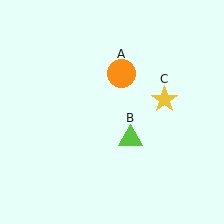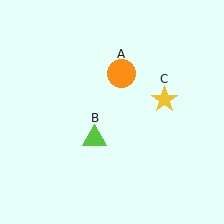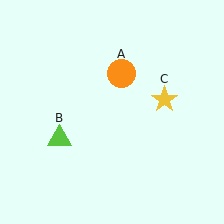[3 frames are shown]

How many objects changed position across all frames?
1 object changed position: lime triangle (object B).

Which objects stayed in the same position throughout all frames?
Orange circle (object A) and yellow star (object C) remained stationary.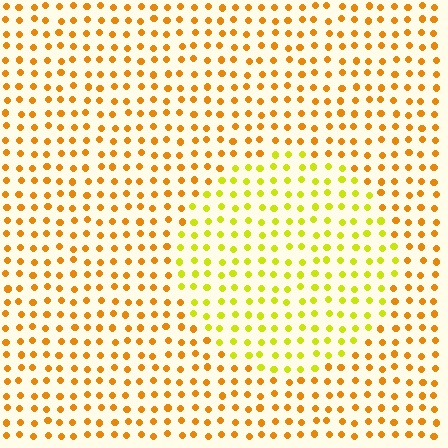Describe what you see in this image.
The image is filled with small orange elements in a uniform arrangement. A circle-shaped region is visible where the elements are tinted to a slightly different hue, forming a subtle color boundary.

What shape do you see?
I see a circle.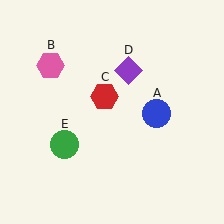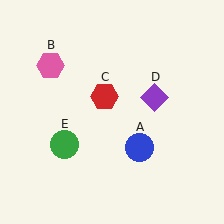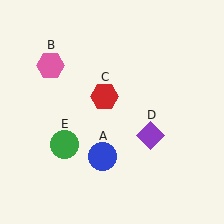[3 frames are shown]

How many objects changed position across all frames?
2 objects changed position: blue circle (object A), purple diamond (object D).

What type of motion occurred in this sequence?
The blue circle (object A), purple diamond (object D) rotated clockwise around the center of the scene.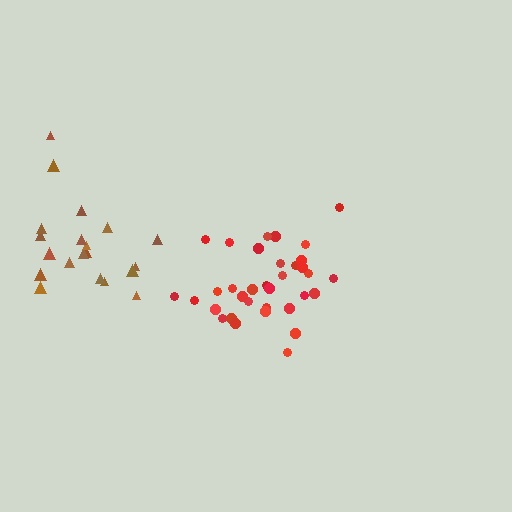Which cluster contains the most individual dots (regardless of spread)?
Red (34).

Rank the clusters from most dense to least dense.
red, brown.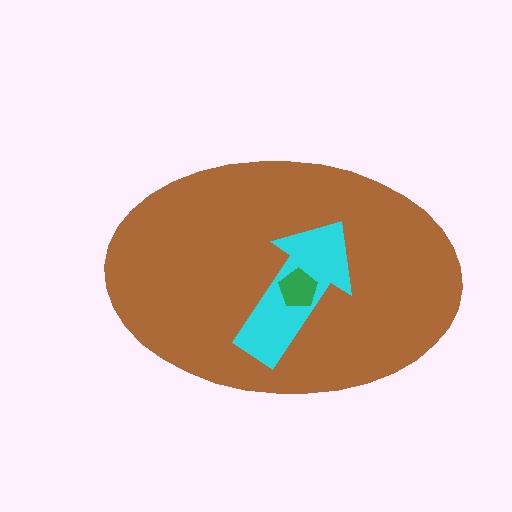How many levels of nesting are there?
3.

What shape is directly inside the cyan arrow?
The green pentagon.